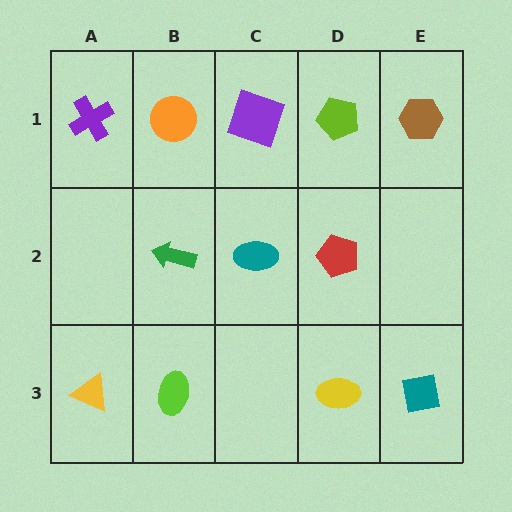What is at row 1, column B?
An orange circle.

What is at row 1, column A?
A purple cross.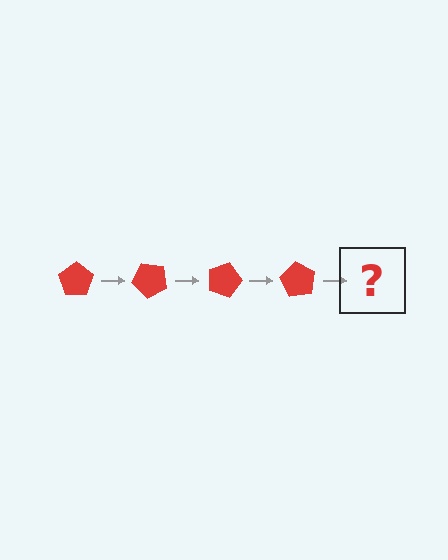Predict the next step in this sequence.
The next step is a red pentagon rotated 180 degrees.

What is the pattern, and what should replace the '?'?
The pattern is that the pentagon rotates 45 degrees each step. The '?' should be a red pentagon rotated 180 degrees.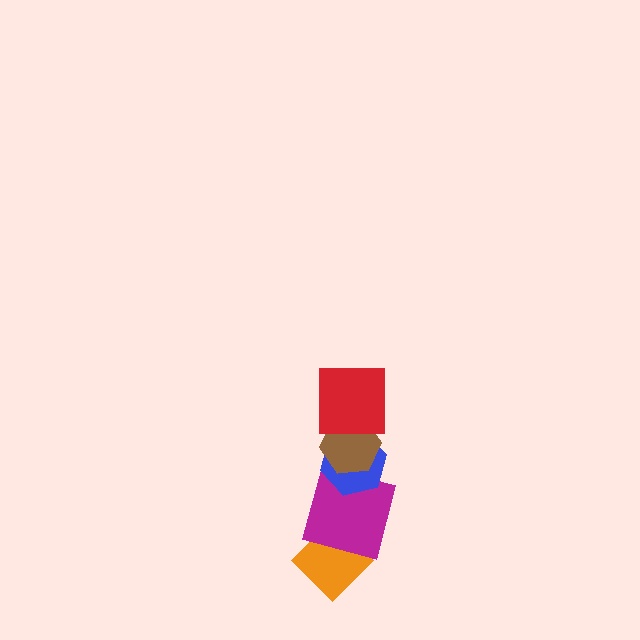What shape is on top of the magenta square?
The blue hexagon is on top of the magenta square.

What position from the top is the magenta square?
The magenta square is 4th from the top.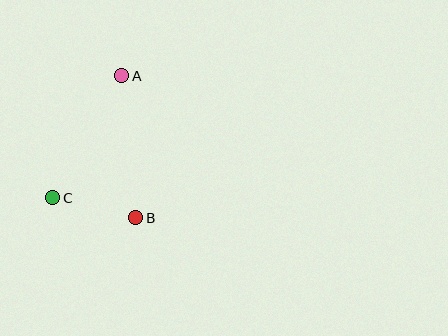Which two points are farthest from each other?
Points A and B are farthest from each other.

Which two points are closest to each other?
Points B and C are closest to each other.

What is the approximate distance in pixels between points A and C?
The distance between A and C is approximately 140 pixels.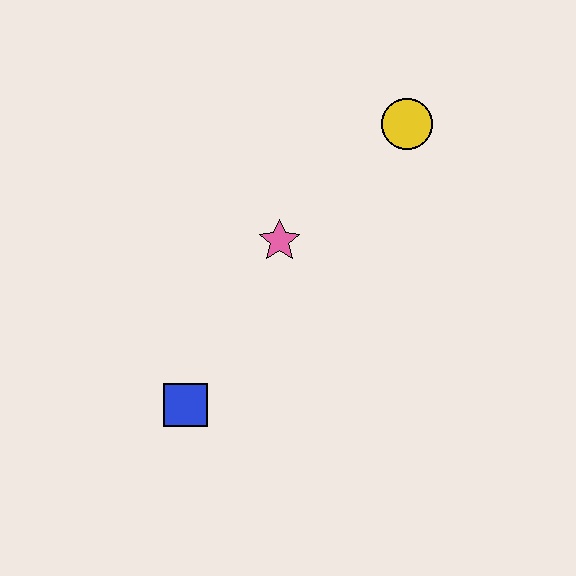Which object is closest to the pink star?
The yellow circle is closest to the pink star.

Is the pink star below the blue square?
No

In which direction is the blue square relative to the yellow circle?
The blue square is below the yellow circle.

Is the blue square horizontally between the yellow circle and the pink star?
No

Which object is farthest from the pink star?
The blue square is farthest from the pink star.